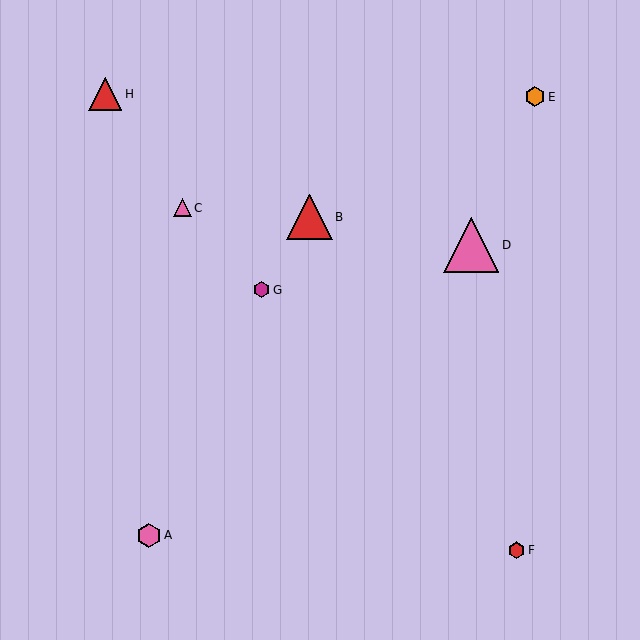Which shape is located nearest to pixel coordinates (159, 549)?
The pink hexagon (labeled A) at (149, 535) is nearest to that location.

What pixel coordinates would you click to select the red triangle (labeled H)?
Click at (105, 94) to select the red triangle H.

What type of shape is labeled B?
Shape B is a red triangle.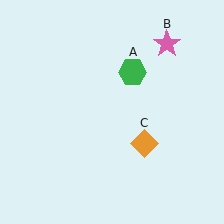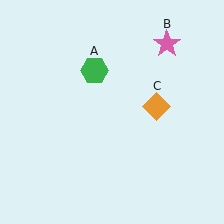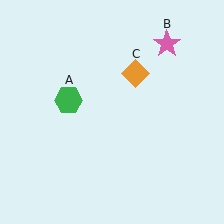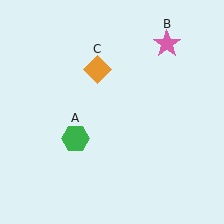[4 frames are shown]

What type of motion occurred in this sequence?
The green hexagon (object A), orange diamond (object C) rotated counterclockwise around the center of the scene.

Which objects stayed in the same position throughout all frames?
Pink star (object B) remained stationary.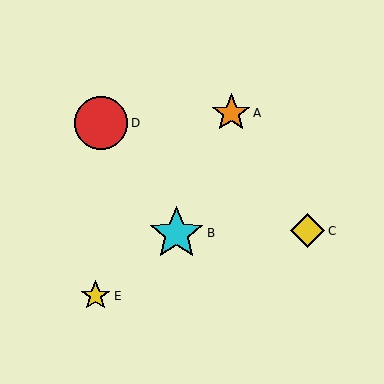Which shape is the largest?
The cyan star (labeled B) is the largest.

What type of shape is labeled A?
Shape A is an orange star.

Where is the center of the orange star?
The center of the orange star is at (231, 113).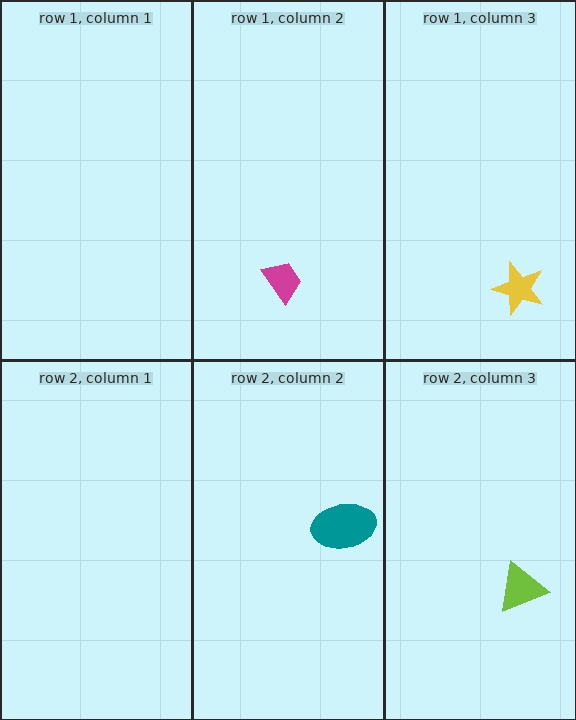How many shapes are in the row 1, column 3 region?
1.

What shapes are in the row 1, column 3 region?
The yellow star.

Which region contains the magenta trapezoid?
The row 1, column 2 region.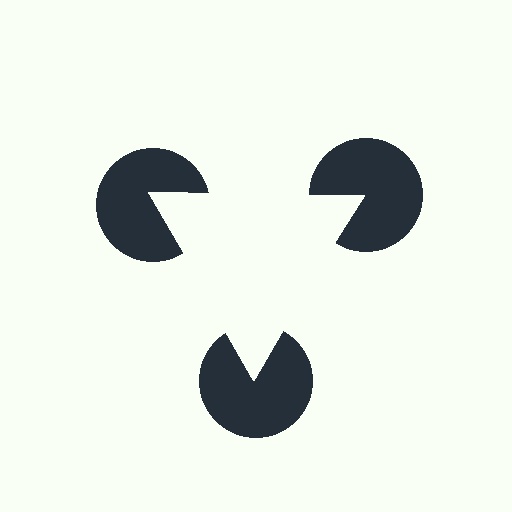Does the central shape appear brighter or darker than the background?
It typically appears slightly brighter than the background, even though no actual brightness change is drawn.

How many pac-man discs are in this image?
There are 3 — one at each vertex of the illusory triangle.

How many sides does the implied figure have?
3 sides.